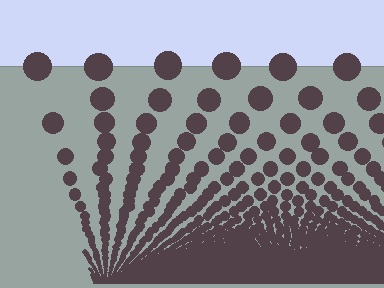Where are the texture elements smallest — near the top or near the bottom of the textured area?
Near the bottom.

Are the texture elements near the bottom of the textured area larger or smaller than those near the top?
Smaller. The gradient is inverted — elements near the bottom are smaller and denser.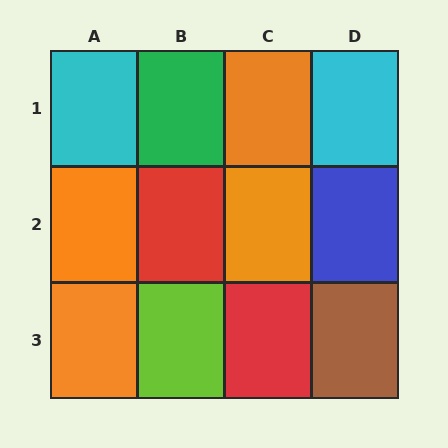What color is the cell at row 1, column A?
Cyan.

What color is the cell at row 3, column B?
Lime.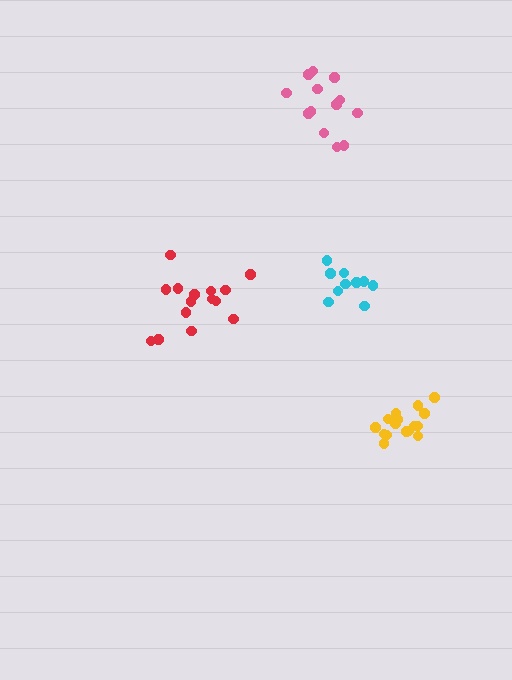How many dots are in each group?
Group 1: 15 dots, Group 2: 10 dots, Group 3: 13 dots, Group 4: 16 dots (54 total).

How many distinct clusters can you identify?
There are 4 distinct clusters.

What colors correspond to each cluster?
The clusters are colored: red, cyan, pink, yellow.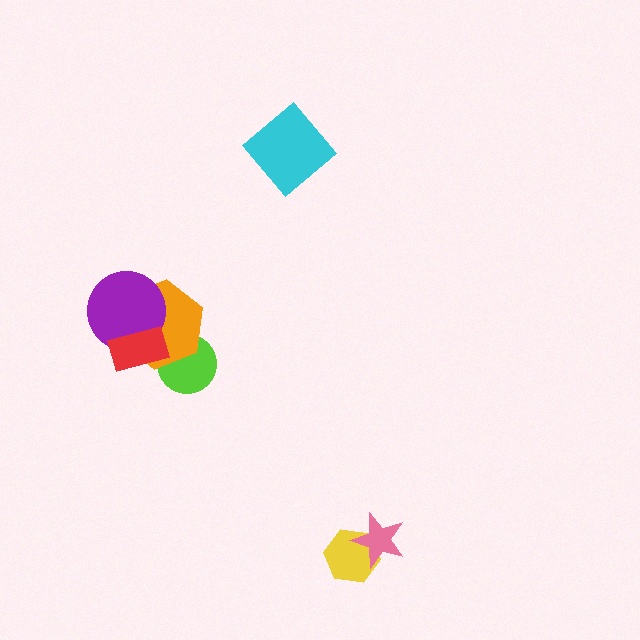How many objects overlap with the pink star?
1 object overlaps with the pink star.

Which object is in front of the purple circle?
The red rectangle is in front of the purple circle.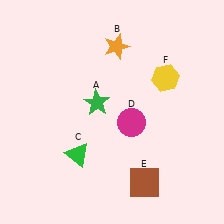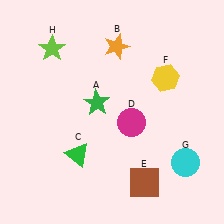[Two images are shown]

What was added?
A cyan circle (G), a lime star (H) were added in Image 2.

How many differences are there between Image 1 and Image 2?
There are 2 differences between the two images.